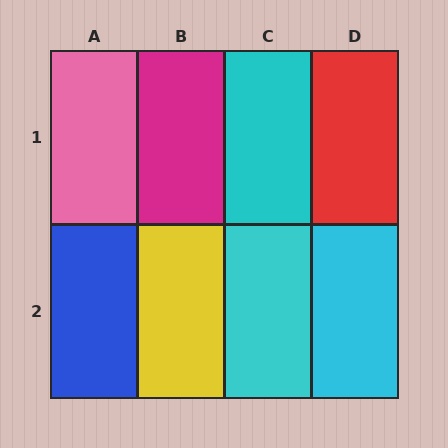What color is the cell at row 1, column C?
Cyan.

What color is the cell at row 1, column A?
Pink.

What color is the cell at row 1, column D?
Red.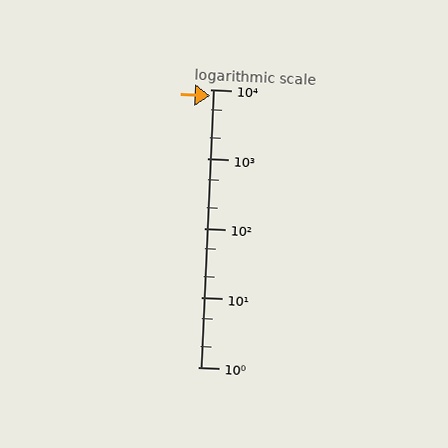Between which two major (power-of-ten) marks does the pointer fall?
The pointer is between 1000 and 10000.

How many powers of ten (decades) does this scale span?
The scale spans 4 decades, from 1 to 10000.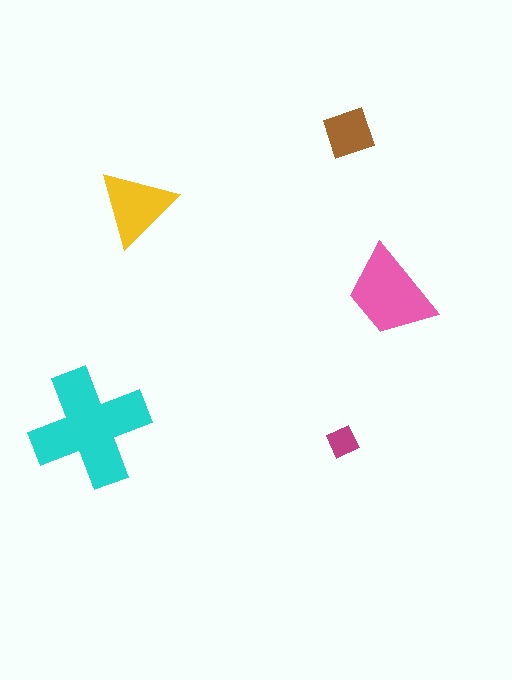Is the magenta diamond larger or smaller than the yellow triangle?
Smaller.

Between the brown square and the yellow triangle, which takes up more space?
The yellow triangle.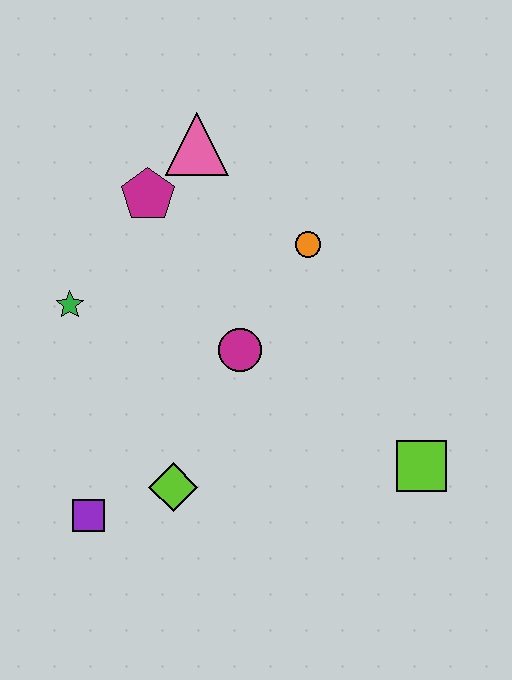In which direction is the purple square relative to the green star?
The purple square is below the green star.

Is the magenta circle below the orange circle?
Yes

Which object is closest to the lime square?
The magenta circle is closest to the lime square.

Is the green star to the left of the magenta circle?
Yes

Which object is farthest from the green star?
The lime square is farthest from the green star.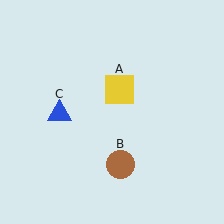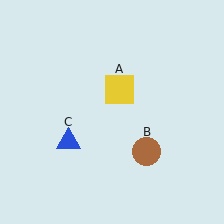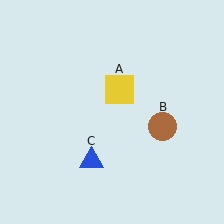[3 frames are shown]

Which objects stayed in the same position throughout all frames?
Yellow square (object A) remained stationary.